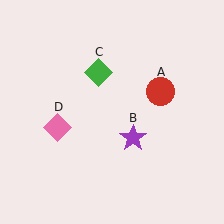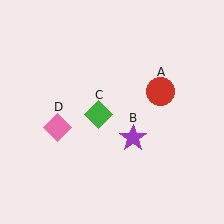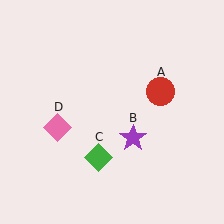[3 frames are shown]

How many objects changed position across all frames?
1 object changed position: green diamond (object C).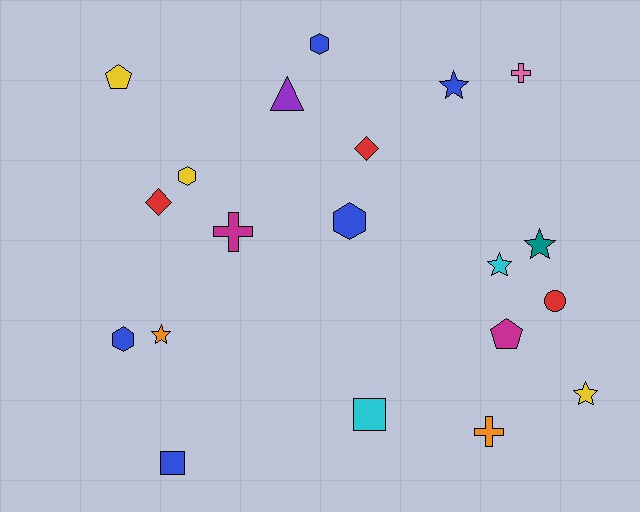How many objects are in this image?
There are 20 objects.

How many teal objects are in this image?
There is 1 teal object.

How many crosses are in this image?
There are 3 crosses.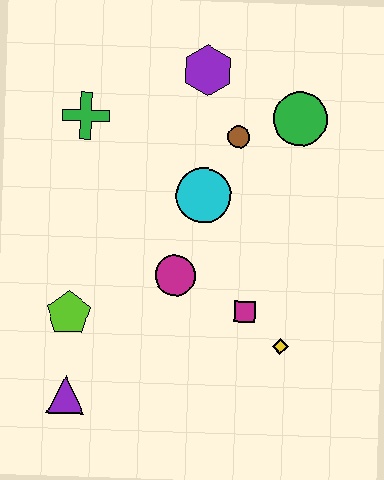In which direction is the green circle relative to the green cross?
The green circle is to the right of the green cross.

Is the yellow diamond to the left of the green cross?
No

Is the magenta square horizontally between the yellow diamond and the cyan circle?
Yes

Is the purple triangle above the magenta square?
No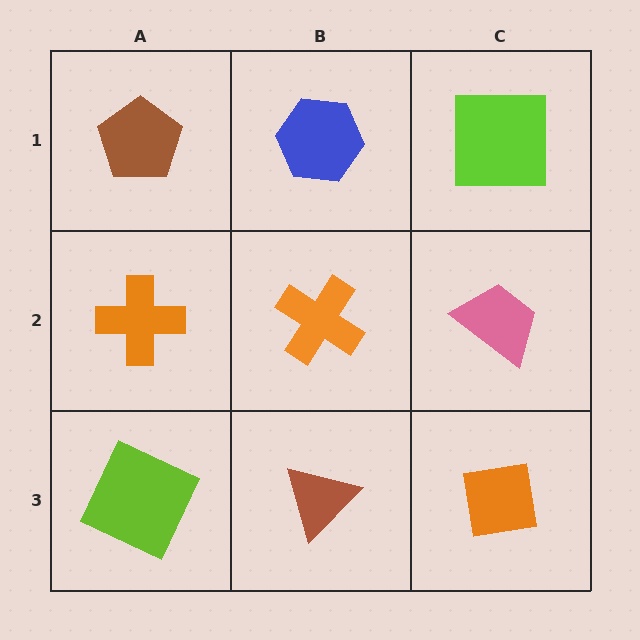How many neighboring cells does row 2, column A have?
3.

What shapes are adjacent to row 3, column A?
An orange cross (row 2, column A), a brown triangle (row 3, column B).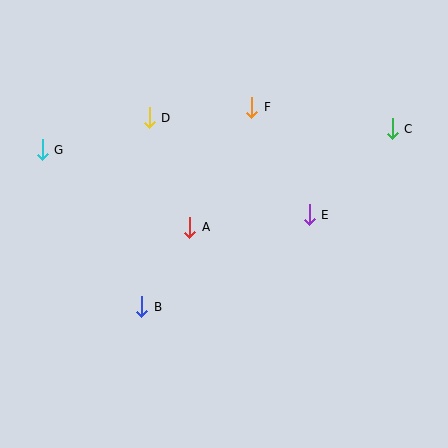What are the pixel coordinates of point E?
Point E is at (309, 215).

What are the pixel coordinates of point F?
Point F is at (252, 107).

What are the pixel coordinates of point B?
Point B is at (142, 307).